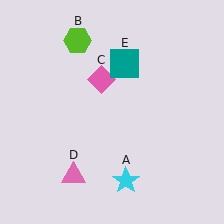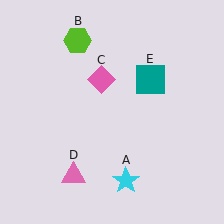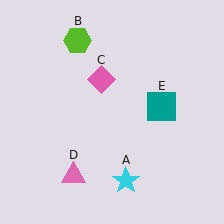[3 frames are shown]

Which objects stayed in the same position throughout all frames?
Cyan star (object A) and lime hexagon (object B) and pink diamond (object C) and pink triangle (object D) remained stationary.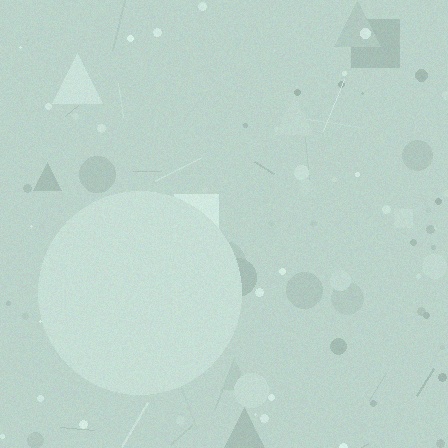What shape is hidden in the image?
A circle is hidden in the image.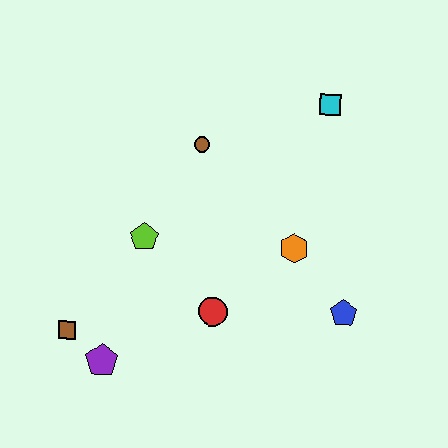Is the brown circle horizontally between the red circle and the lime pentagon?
Yes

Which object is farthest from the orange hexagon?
The brown square is farthest from the orange hexagon.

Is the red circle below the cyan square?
Yes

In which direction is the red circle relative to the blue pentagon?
The red circle is to the left of the blue pentagon.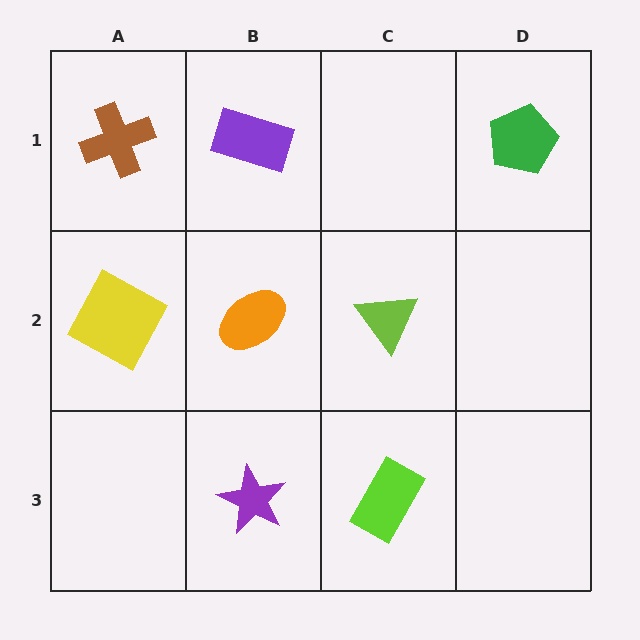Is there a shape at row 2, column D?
No, that cell is empty.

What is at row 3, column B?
A purple star.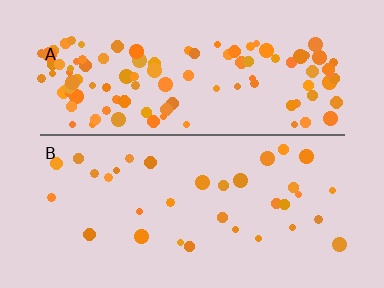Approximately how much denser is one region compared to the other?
Approximately 3.3× — region A over region B.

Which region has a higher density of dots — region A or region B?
A (the top).